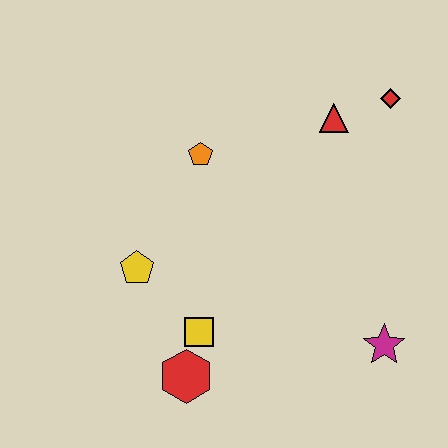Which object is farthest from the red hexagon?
The red diamond is farthest from the red hexagon.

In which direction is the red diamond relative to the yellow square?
The red diamond is above the yellow square.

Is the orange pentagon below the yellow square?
No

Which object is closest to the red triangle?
The red diamond is closest to the red triangle.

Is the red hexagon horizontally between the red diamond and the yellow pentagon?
Yes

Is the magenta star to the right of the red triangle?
Yes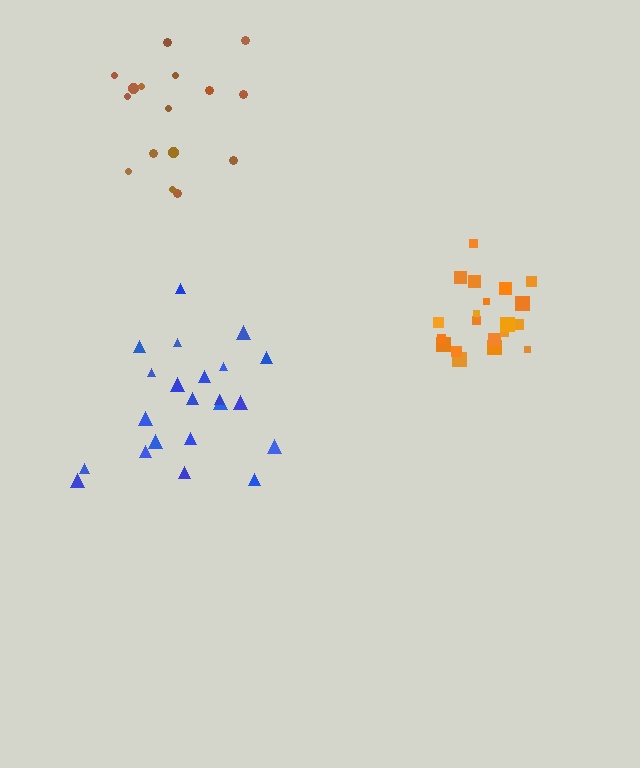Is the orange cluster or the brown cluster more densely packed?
Orange.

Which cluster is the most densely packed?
Orange.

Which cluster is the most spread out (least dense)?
Brown.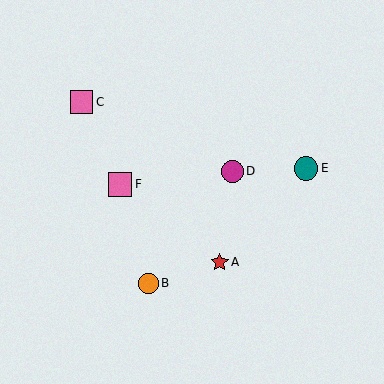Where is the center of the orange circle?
The center of the orange circle is at (148, 283).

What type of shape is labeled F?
Shape F is a pink square.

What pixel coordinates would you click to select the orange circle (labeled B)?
Click at (148, 283) to select the orange circle B.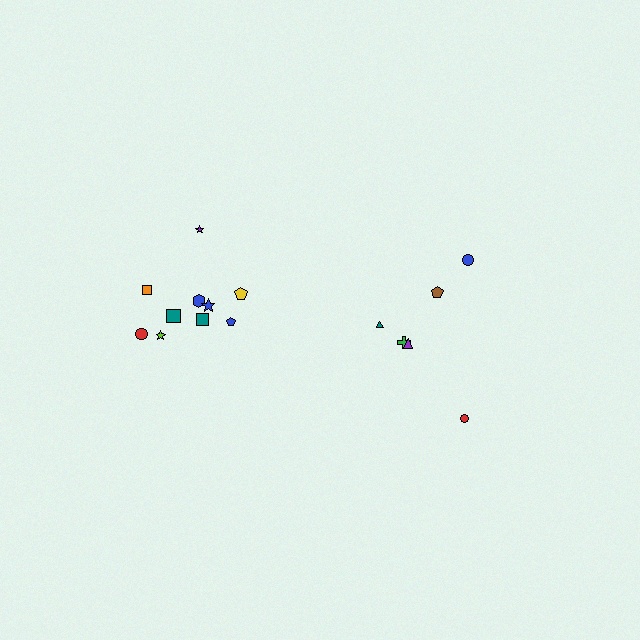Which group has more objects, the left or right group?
The left group.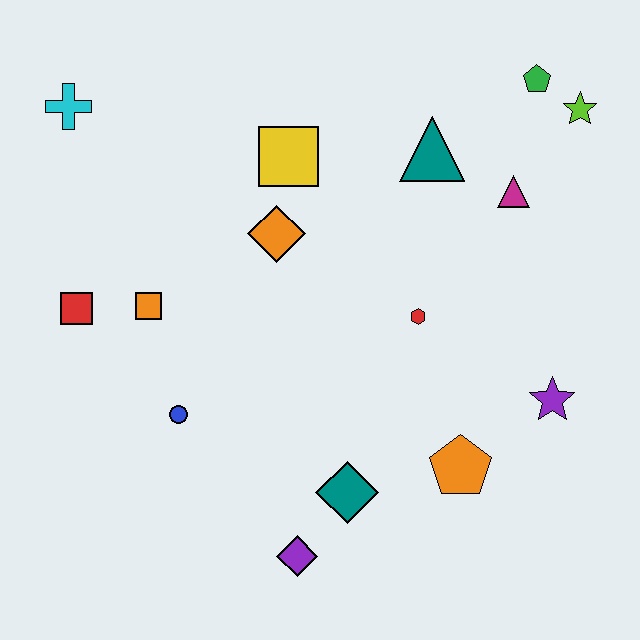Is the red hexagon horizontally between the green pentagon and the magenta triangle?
No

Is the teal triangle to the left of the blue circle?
No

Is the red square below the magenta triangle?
Yes